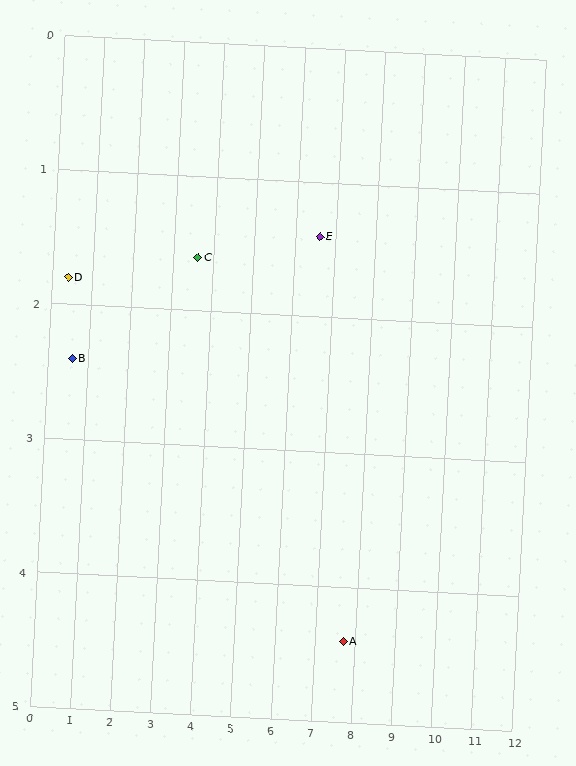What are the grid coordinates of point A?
Point A is at approximately (7.7, 4.4).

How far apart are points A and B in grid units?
Points A and B are about 7.4 grid units apart.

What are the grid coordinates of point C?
Point C is at approximately (3.6, 1.6).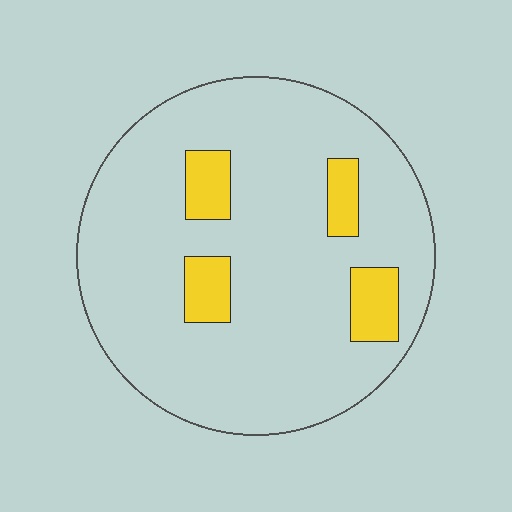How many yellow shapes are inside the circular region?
4.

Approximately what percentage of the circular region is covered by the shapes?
Approximately 10%.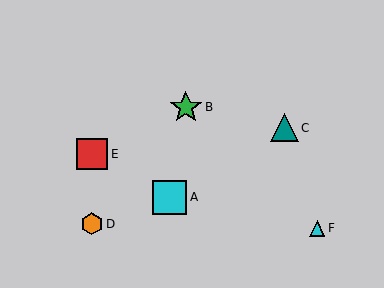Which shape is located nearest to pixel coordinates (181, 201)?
The cyan square (labeled A) at (170, 197) is nearest to that location.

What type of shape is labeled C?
Shape C is a teal triangle.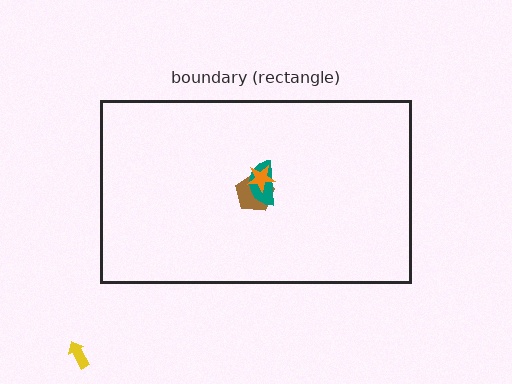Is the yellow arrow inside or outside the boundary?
Outside.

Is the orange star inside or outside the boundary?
Inside.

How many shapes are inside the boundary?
3 inside, 1 outside.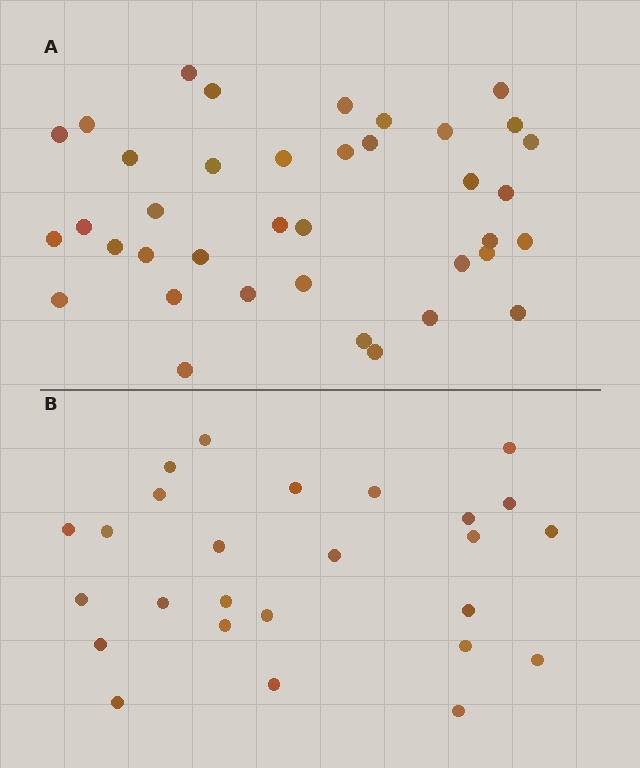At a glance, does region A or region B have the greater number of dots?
Region A (the top region) has more dots.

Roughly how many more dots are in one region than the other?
Region A has roughly 12 or so more dots than region B.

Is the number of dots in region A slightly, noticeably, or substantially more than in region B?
Region A has substantially more. The ratio is roughly 1.5 to 1.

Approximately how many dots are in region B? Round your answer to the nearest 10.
About 30 dots. (The exact count is 26, which rounds to 30.)